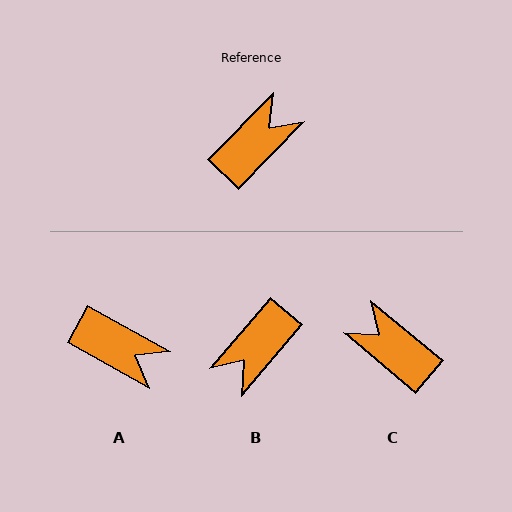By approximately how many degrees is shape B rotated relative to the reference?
Approximately 177 degrees clockwise.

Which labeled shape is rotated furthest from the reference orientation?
B, about 177 degrees away.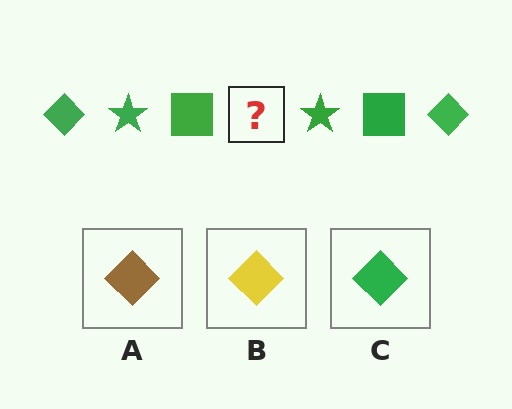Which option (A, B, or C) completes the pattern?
C.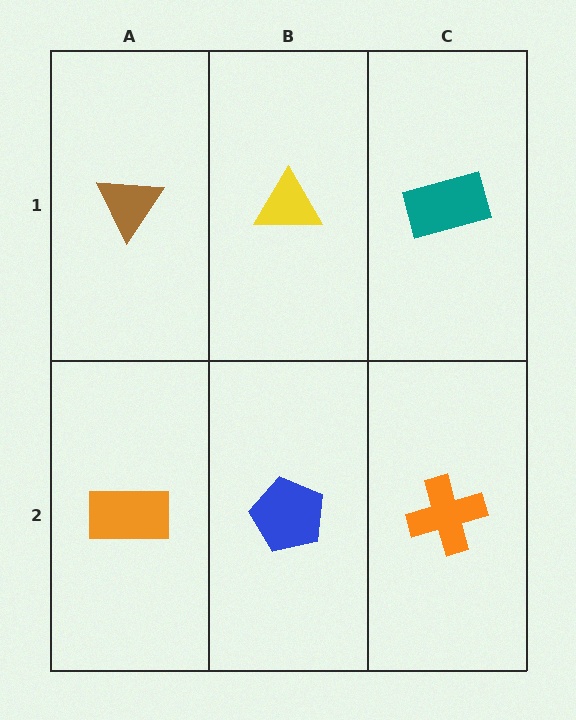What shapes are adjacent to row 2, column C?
A teal rectangle (row 1, column C), a blue pentagon (row 2, column B).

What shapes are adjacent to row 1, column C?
An orange cross (row 2, column C), a yellow triangle (row 1, column B).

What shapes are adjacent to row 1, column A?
An orange rectangle (row 2, column A), a yellow triangle (row 1, column B).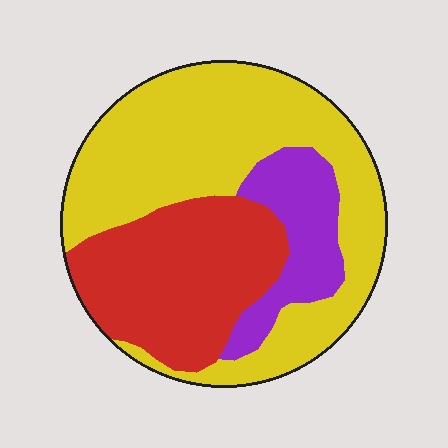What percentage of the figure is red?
Red takes up about one third (1/3) of the figure.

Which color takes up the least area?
Purple, at roughly 15%.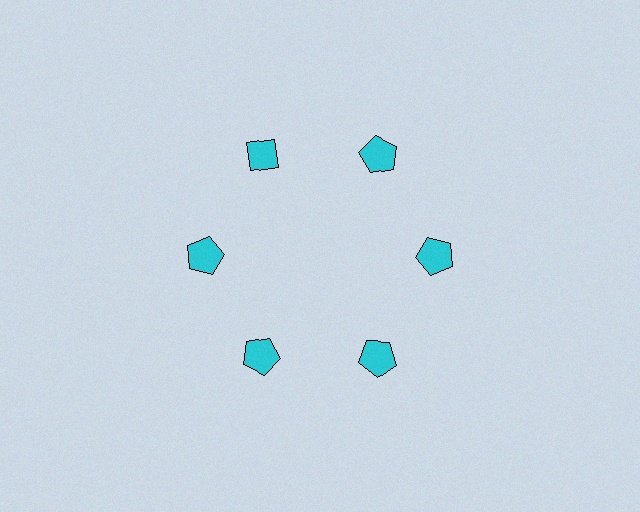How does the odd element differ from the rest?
It has a different shape: diamond instead of pentagon.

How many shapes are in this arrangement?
There are 6 shapes arranged in a ring pattern.